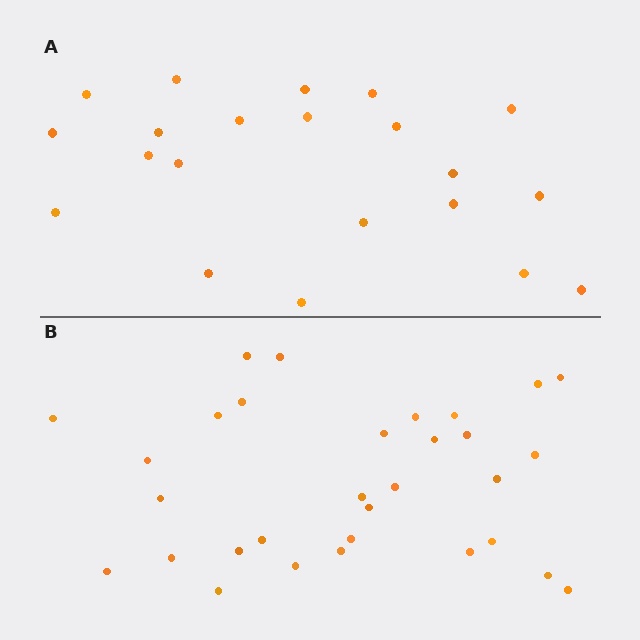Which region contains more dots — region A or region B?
Region B (the bottom region) has more dots.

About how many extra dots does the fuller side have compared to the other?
Region B has roughly 10 or so more dots than region A.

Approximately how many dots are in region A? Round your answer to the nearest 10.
About 20 dots. (The exact count is 21, which rounds to 20.)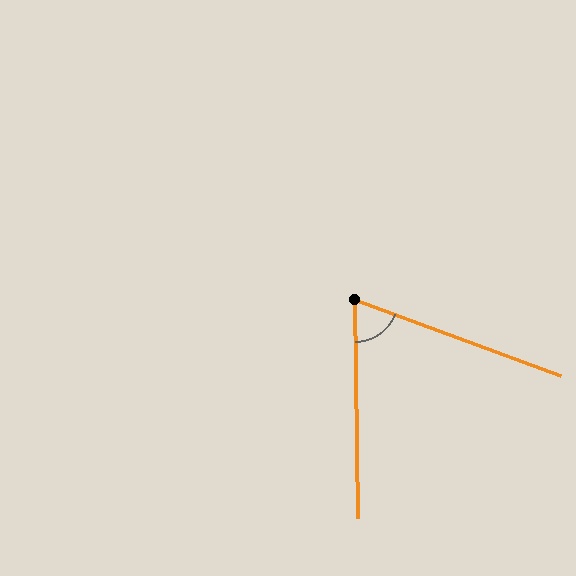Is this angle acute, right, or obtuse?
It is acute.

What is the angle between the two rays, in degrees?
Approximately 69 degrees.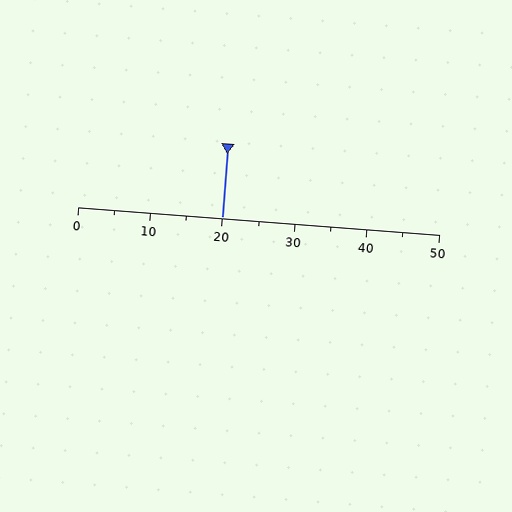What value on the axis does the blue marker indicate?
The marker indicates approximately 20.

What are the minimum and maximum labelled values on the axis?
The axis runs from 0 to 50.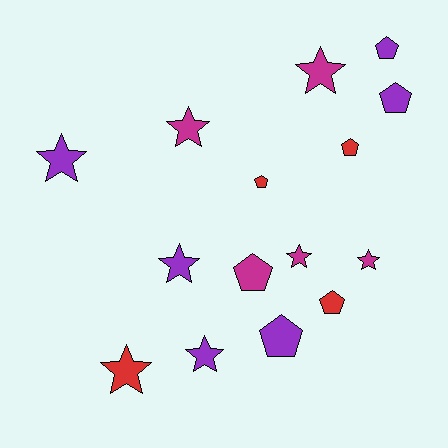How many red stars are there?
There is 1 red star.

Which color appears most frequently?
Purple, with 6 objects.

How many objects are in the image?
There are 15 objects.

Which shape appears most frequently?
Star, with 8 objects.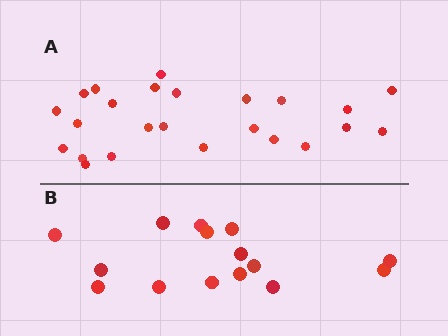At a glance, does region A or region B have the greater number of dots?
Region A (the top region) has more dots.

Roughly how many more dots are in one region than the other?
Region A has roughly 8 or so more dots than region B.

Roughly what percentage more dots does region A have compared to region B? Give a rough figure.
About 60% more.